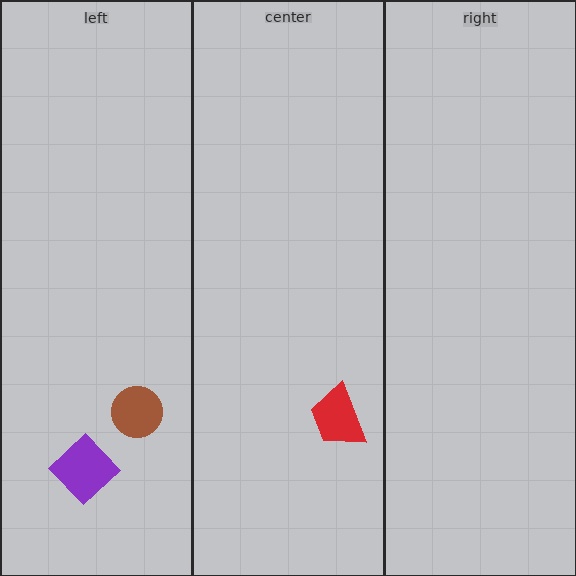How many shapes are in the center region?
1.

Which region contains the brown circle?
The left region.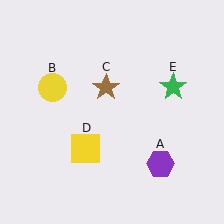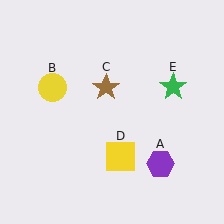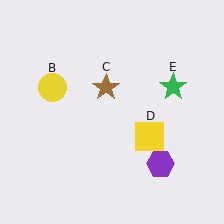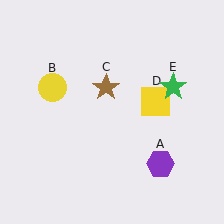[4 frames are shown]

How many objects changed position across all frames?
1 object changed position: yellow square (object D).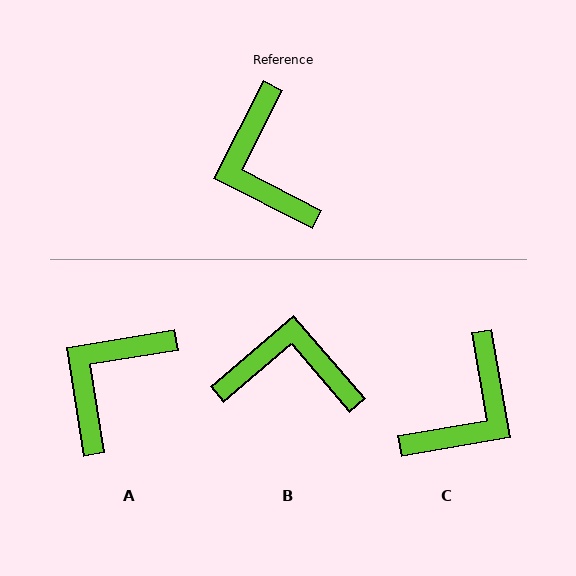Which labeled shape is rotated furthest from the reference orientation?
C, about 127 degrees away.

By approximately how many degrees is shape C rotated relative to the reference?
Approximately 127 degrees counter-clockwise.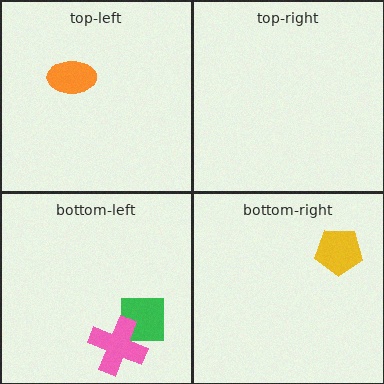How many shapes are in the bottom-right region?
1.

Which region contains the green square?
The bottom-left region.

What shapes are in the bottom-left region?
The green square, the pink cross.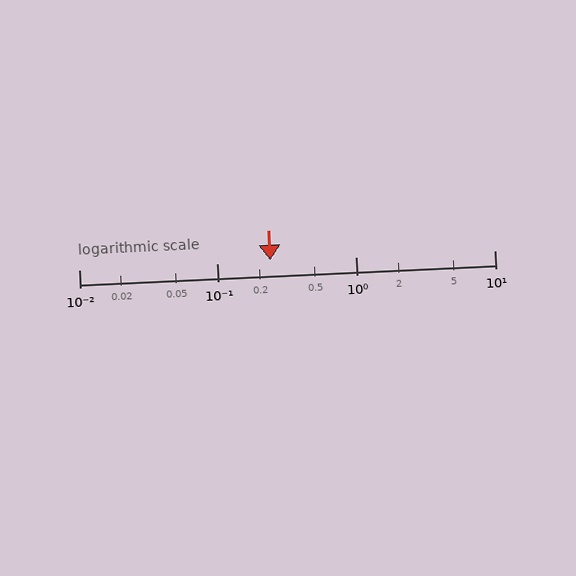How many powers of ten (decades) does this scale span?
The scale spans 3 decades, from 0.01 to 10.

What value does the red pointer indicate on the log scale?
The pointer indicates approximately 0.24.